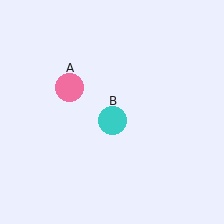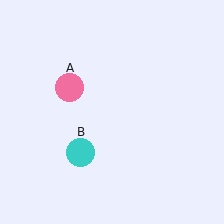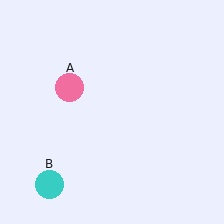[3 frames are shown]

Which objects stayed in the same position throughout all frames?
Pink circle (object A) remained stationary.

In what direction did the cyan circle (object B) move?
The cyan circle (object B) moved down and to the left.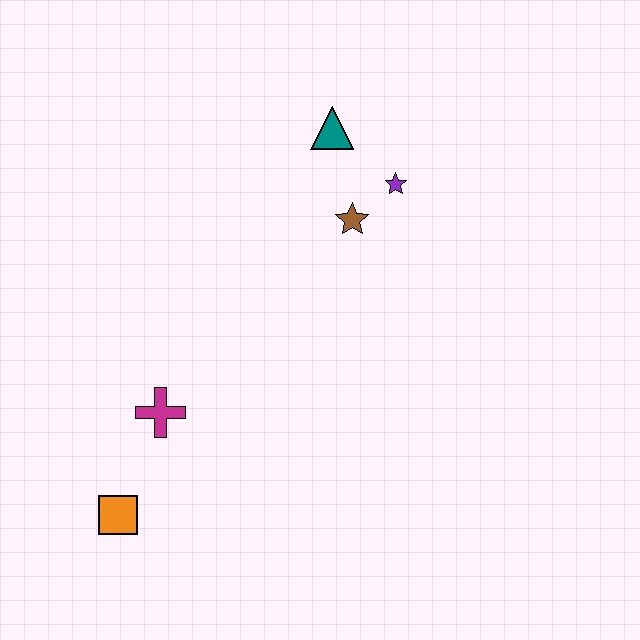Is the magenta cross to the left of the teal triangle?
Yes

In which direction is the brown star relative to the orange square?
The brown star is above the orange square.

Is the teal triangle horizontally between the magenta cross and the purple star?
Yes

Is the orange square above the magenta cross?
No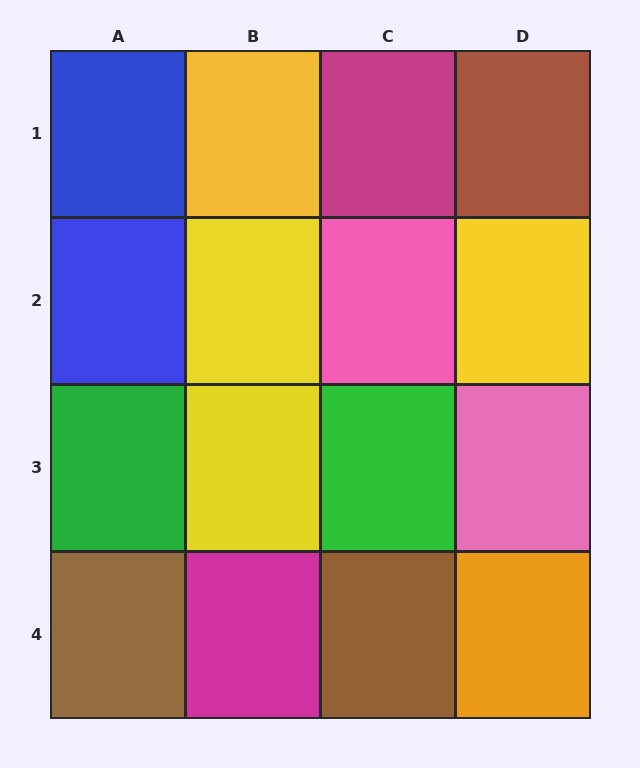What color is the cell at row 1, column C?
Magenta.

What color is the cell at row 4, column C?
Brown.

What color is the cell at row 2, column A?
Blue.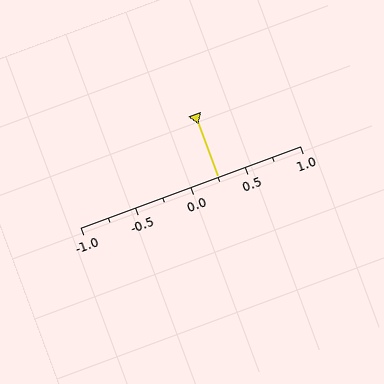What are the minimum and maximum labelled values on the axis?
The axis runs from -1.0 to 1.0.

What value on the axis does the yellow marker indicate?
The marker indicates approximately 0.25.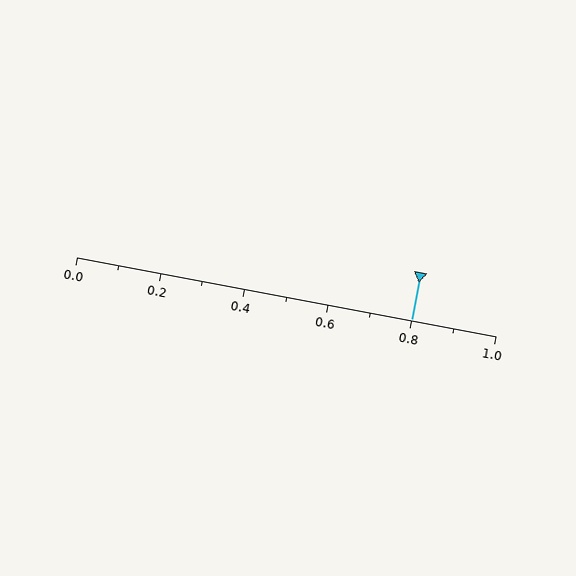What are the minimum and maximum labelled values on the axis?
The axis runs from 0.0 to 1.0.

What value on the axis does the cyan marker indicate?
The marker indicates approximately 0.8.